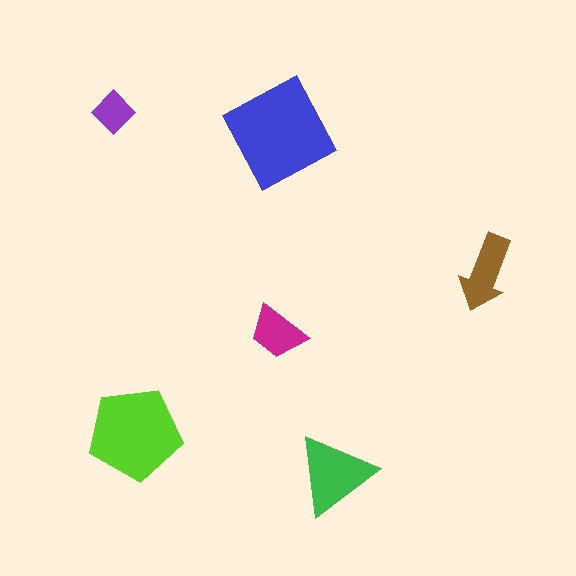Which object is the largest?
The blue square.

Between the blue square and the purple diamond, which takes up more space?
The blue square.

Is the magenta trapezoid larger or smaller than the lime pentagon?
Smaller.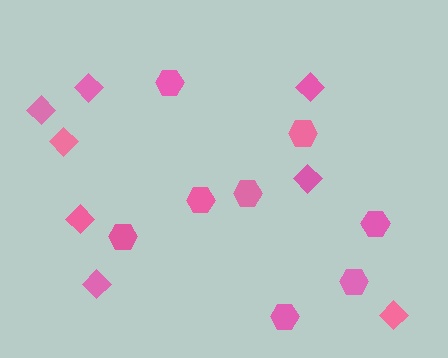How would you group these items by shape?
There are 2 groups: one group of diamonds (8) and one group of hexagons (8).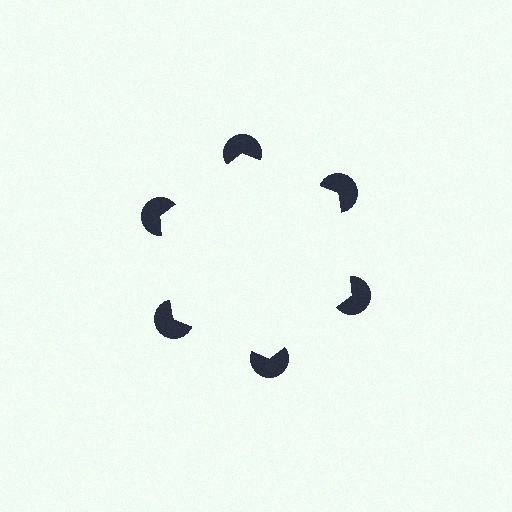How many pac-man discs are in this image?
There are 6 — one at each vertex of the illusory hexagon.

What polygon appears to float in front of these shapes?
An illusory hexagon — its edges are inferred from the aligned wedge cuts in the pac-man discs, not physically drawn.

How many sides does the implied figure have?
6 sides.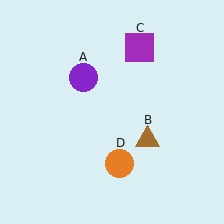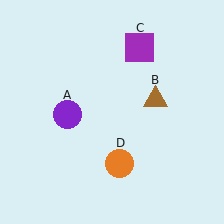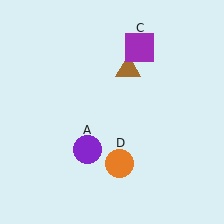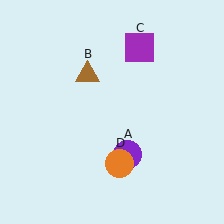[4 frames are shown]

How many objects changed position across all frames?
2 objects changed position: purple circle (object A), brown triangle (object B).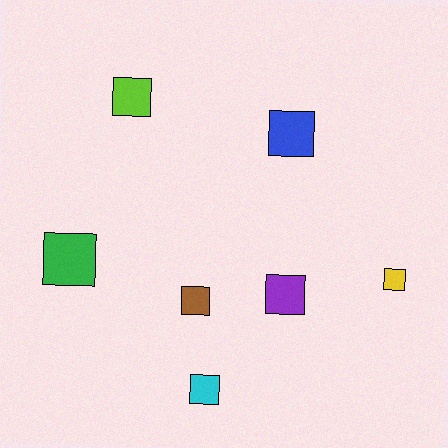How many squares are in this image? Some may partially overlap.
There are 7 squares.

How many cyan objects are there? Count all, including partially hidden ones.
There is 1 cyan object.